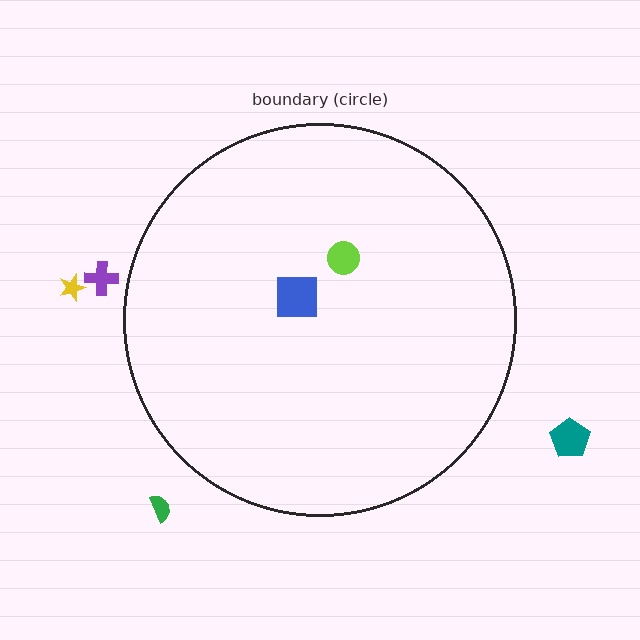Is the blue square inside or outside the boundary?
Inside.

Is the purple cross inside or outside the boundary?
Outside.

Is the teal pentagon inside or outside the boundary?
Outside.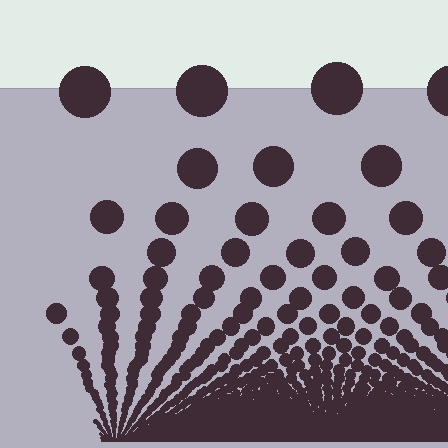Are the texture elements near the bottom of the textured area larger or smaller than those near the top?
Smaller. The gradient is inverted — elements near the bottom are smaller and denser.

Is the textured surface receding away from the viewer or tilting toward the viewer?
The surface appears to tilt toward the viewer. Texture elements get larger and sparser toward the top.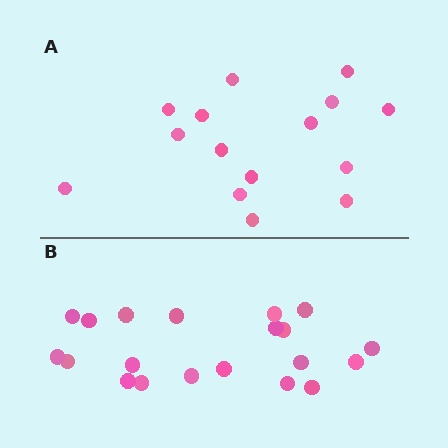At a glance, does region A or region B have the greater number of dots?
Region B (the bottom region) has more dots.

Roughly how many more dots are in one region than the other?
Region B has about 5 more dots than region A.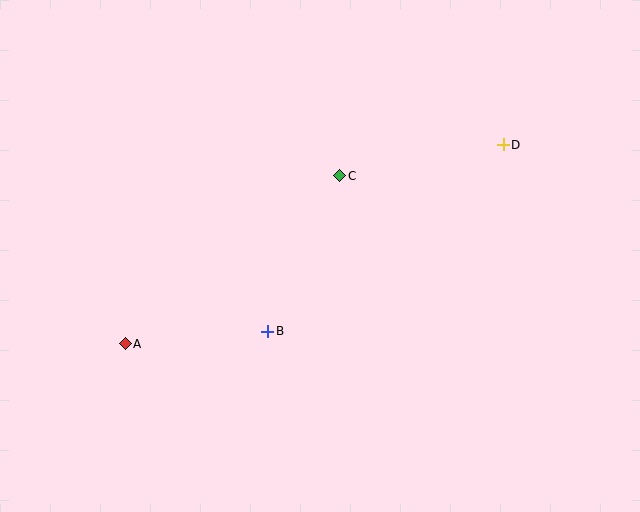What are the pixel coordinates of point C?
Point C is at (340, 176).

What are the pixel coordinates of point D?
Point D is at (503, 145).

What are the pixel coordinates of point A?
Point A is at (125, 344).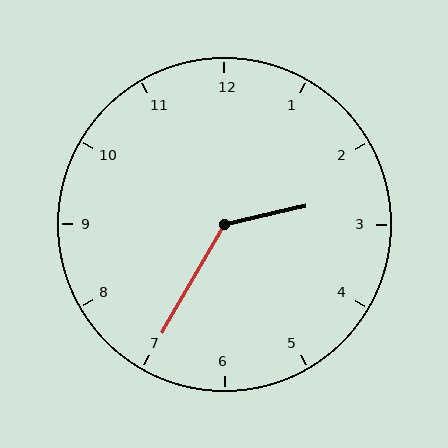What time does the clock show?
2:35.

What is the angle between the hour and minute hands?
Approximately 132 degrees.